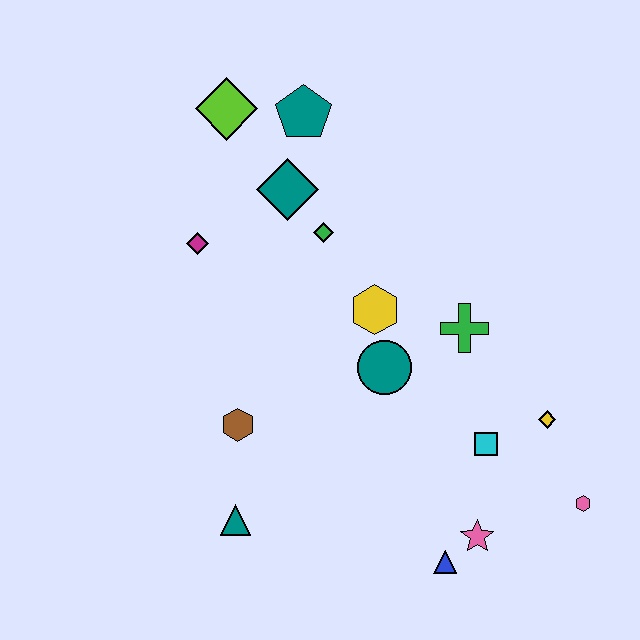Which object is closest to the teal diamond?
The green diamond is closest to the teal diamond.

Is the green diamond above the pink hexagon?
Yes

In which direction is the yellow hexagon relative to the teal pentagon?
The yellow hexagon is below the teal pentagon.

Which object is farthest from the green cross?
The lime diamond is farthest from the green cross.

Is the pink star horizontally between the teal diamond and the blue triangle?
No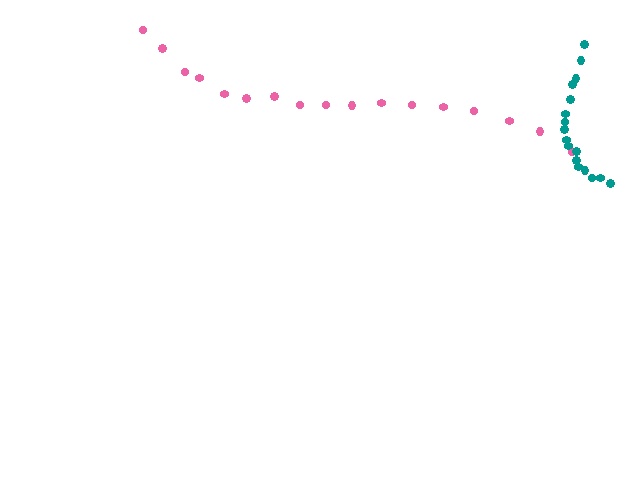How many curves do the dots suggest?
There are 2 distinct paths.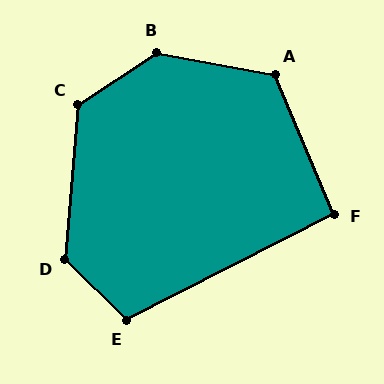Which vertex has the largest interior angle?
B, at approximately 136 degrees.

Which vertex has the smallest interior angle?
F, at approximately 94 degrees.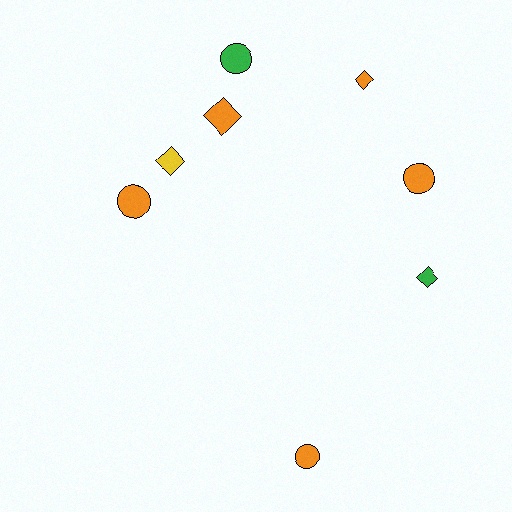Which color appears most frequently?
Orange, with 5 objects.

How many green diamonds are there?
There is 1 green diamond.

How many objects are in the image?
There are 8 objects.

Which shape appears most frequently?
Circle, with 4 objects.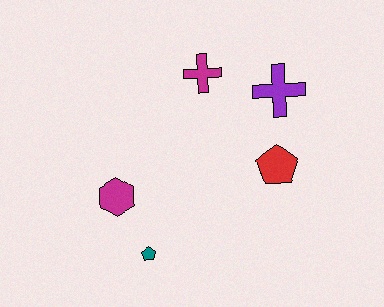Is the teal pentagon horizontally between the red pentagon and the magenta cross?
No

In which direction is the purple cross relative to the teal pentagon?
The purple cross is above the teal pentagon.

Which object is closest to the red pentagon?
The purple cross is closest to the red pentagon.